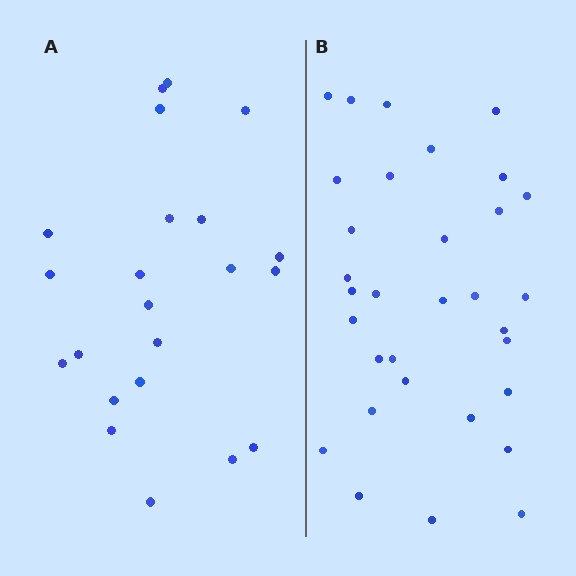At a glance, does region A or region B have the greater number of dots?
Region B (the right region) has more dots.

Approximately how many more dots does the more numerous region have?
Region B has roughly 10 or so more dots than region A.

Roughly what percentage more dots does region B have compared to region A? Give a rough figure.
About 45% more.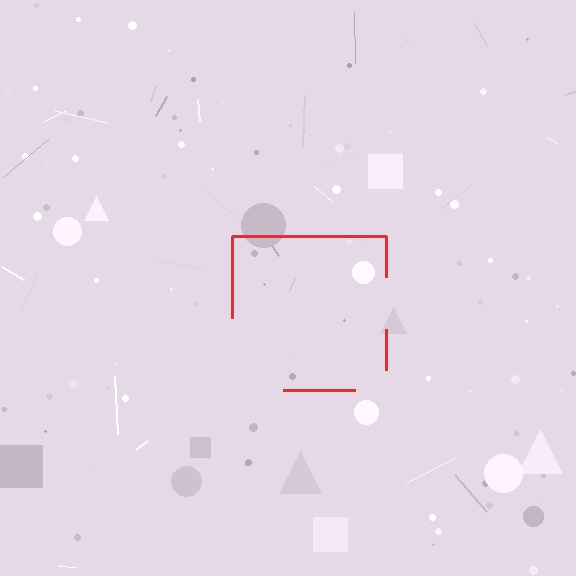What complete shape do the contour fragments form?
The contour fragments form a square.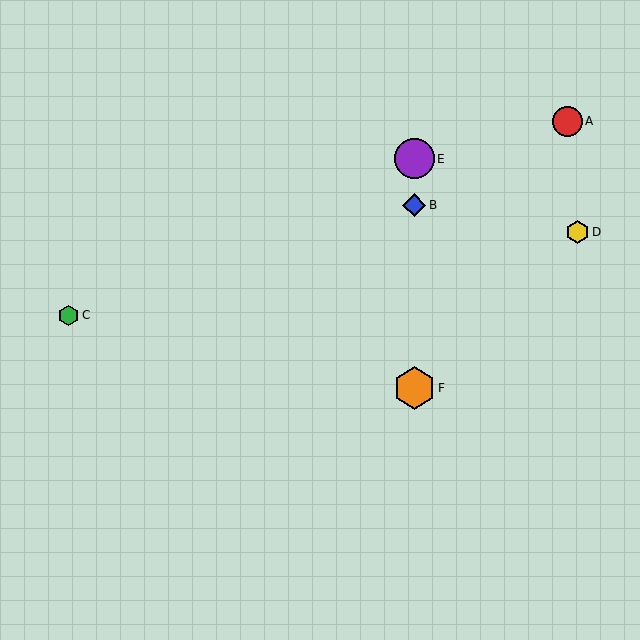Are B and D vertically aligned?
No, B is at x≈414 and D is at x≈577.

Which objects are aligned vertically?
Objects B, E, F are aligned vertically.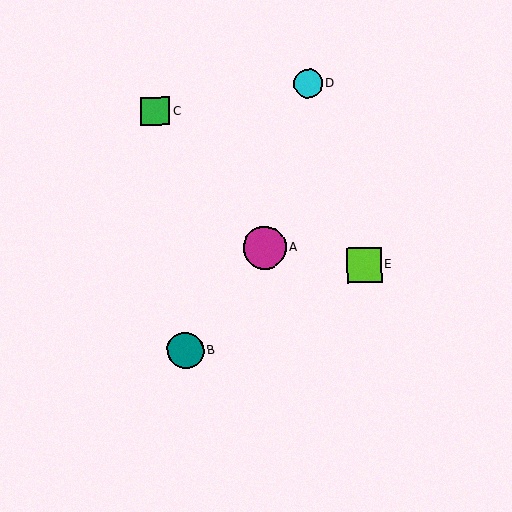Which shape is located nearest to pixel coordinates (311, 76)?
The cyan circle (labeled D) at (308, 83) is nearest to that location.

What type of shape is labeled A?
Shape A is a magenta circle.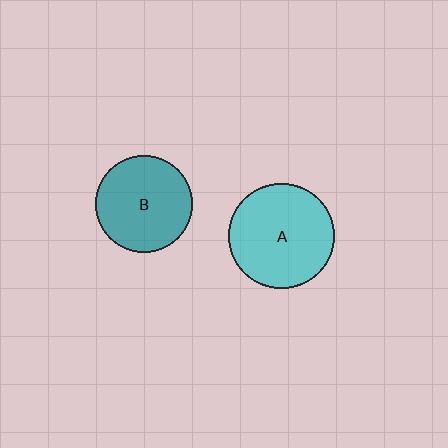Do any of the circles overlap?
No, none of the circles overlap.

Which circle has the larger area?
Circle A (cyan).